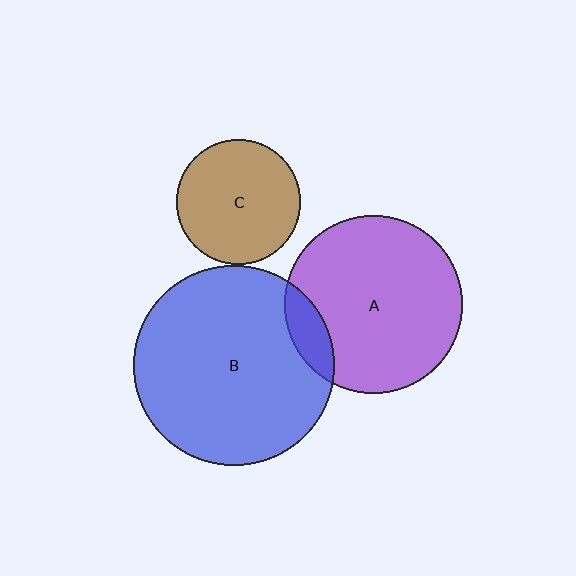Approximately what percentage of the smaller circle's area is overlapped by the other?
Approximately 10%.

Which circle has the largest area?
Circle B (blue).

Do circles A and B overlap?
Yes.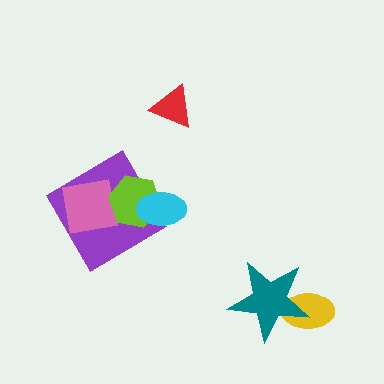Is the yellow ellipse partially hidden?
Yes, it is partially covered by another shape.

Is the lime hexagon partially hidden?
Yes, it is partially covered by another shape.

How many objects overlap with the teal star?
1 object overlaps with the teal star.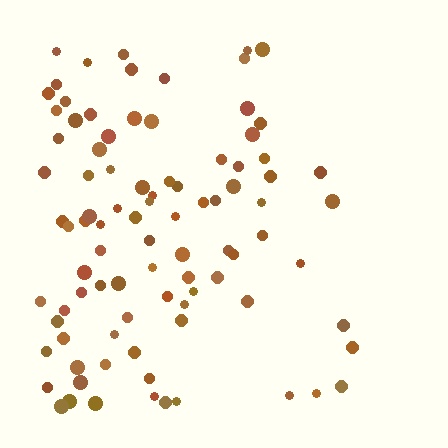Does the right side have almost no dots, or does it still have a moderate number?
Still a moderate number, just noticeably fewer than the left.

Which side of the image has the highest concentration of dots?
The left.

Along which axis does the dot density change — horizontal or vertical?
Horizontal.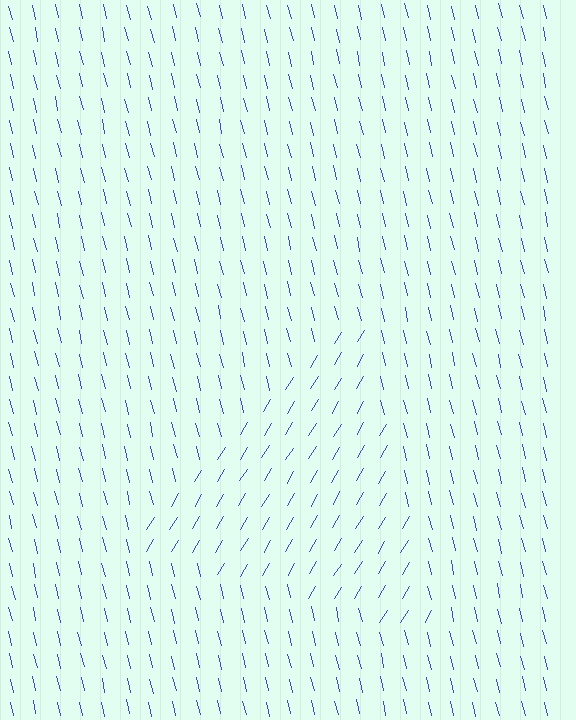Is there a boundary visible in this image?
Yes, there is a texture boundary formed by a change in line orientation.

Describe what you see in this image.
The image is filled with small blue line segments. A triangle region in the image has lines oriented differently from the surrounding lines, creating a visible texture boundary.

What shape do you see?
I see a triangle.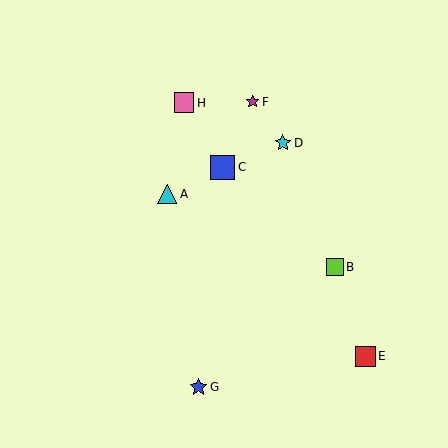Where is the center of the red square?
The center of the red square is at (365, 356).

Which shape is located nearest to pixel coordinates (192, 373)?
The blue star (labeled G) at (199, 387) is nearest to that location.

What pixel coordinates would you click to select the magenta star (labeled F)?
Click at (252, 102) to select the magenta star F.